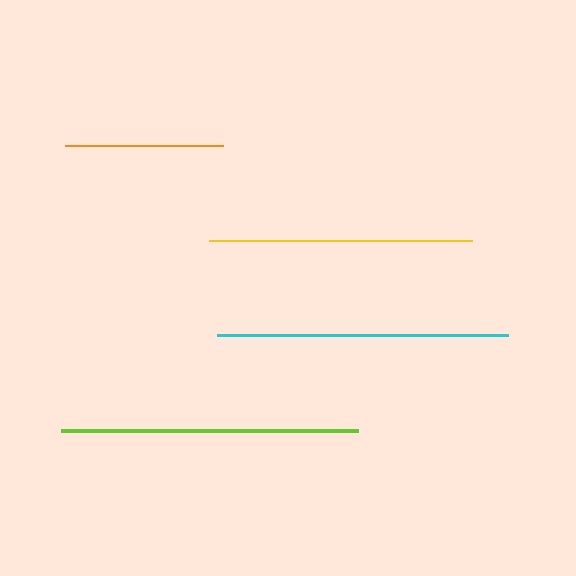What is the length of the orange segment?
The orange segment is approximately 158 pixels long.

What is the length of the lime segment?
The lime segment is approximately 297 pixels long.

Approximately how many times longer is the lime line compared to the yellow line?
The lime line is approximately 1.1 times the length of the yellow line.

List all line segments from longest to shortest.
From longest to shortest: lime, cyan, yellow, orange.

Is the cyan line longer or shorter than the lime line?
The lime line is longer than the cyan line.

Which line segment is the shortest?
The orange line is the shortest at approximately 158 pixels.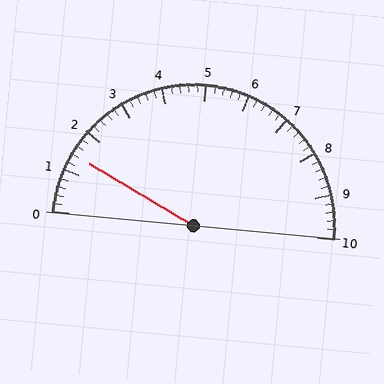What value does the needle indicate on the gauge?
The needle indicates approximately 1.4.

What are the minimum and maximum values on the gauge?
The gauge ranges from 0 to 10.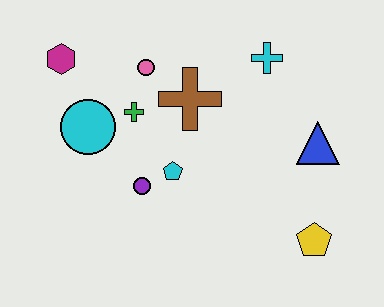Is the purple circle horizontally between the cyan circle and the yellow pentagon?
Yes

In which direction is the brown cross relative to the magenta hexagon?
The brown cross is to the right of the magenta hexagon.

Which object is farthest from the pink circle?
The yellow pentagon is farthest from the pink circle.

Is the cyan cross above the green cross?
Yes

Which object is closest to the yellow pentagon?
The blue triangle is closest to the yellow pentagon.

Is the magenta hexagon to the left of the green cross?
Yes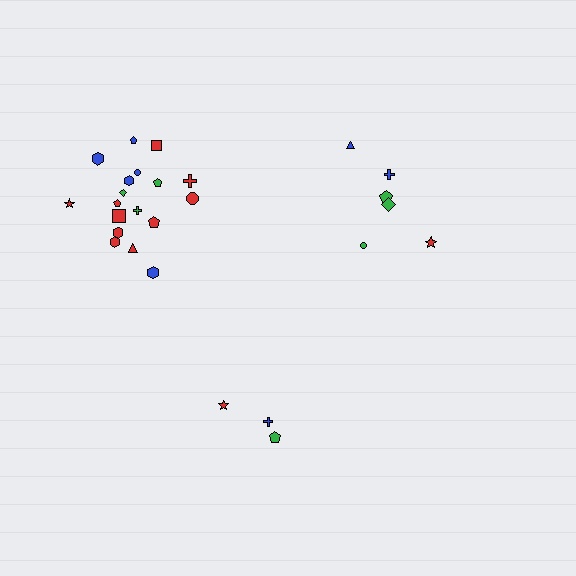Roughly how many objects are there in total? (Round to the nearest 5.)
Roughly 25 objects in total.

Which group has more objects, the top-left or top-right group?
The top-left group.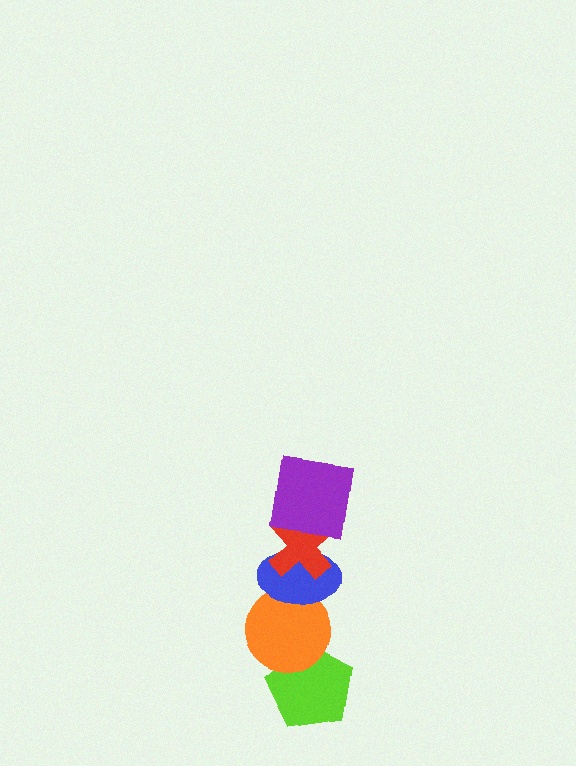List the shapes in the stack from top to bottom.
From top to bottom: the purple square, the red cross, the blue ellipse, the orange circle, the lime pentagon.